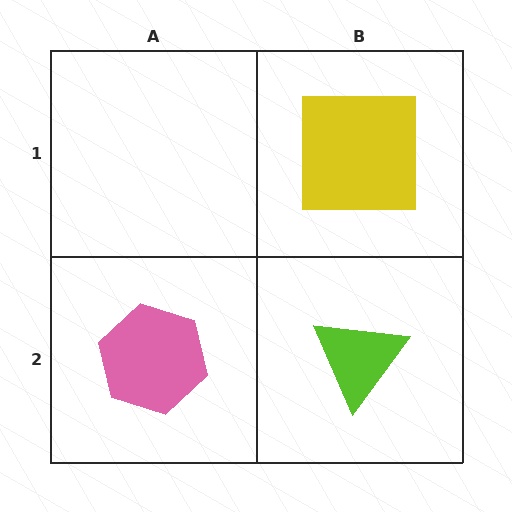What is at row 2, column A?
A pink hexagon.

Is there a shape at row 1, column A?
No, that cell is empty.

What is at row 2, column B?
A lime triangle.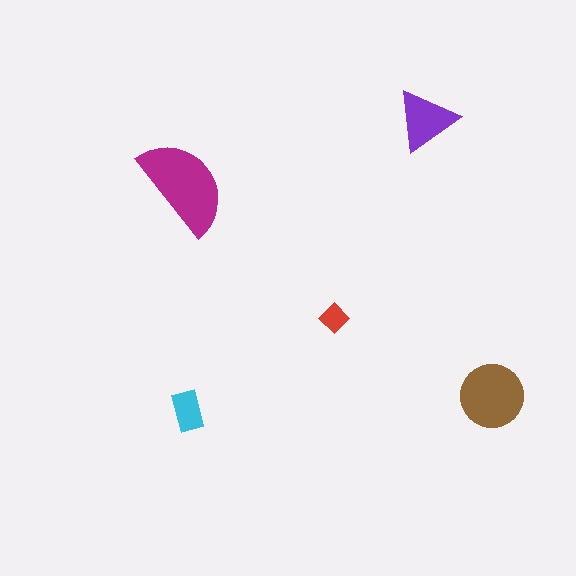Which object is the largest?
The magenta semicircle.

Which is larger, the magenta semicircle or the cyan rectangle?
The magenta semicircle.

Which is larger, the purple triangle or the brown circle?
The brown circle.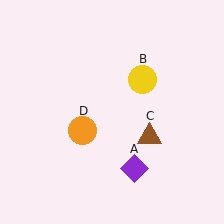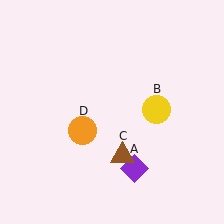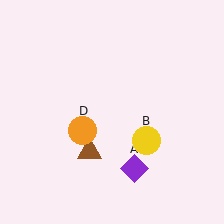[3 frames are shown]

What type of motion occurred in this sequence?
The yellow circle (object B), brown triangle (object C) rotated clockwise around the center of the scene.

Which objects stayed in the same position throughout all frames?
Purple diamond (object A) and orange circle (object D) remained stationary.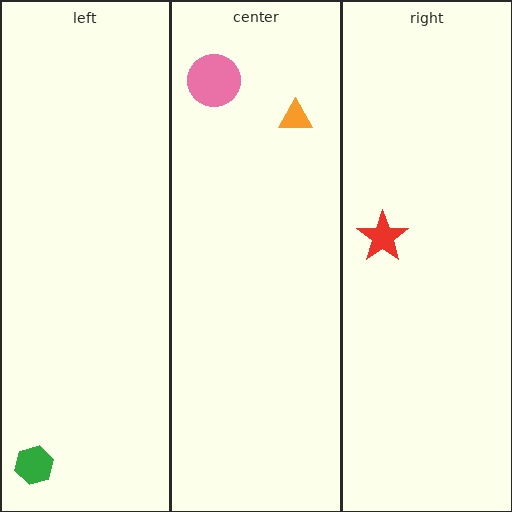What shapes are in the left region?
The green hexagon.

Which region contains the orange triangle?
The center region.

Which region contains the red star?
The right region.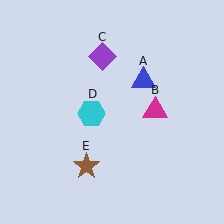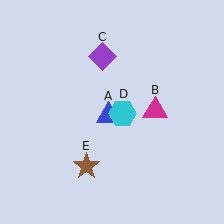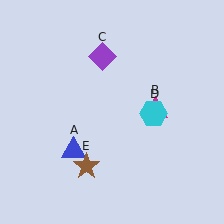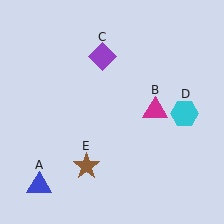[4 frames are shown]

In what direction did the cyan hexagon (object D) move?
The cyan hexagon (object D) moved right.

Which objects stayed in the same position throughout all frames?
Magenta triangle (object B) and purple diamond (object C) and brown star (object E) remained stationary.